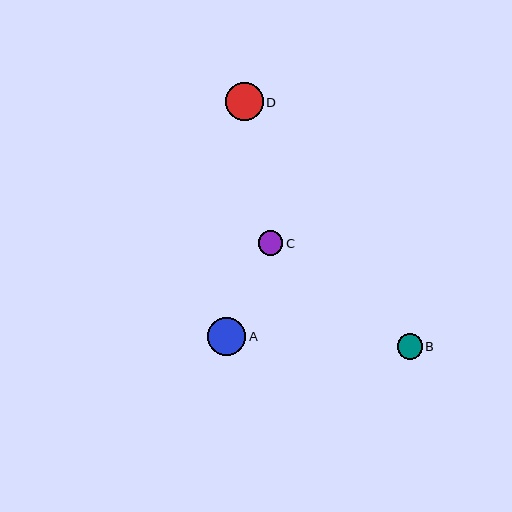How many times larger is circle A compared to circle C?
Circle A is approximately 1.6 times the size of circle C.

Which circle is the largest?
Circle A is the largest with a size of approximately 38 pixels.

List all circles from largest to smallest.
From largest to smallest: A, D, B, C.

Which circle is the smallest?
Circle C is the smallest with a size of approximately 25 pixels.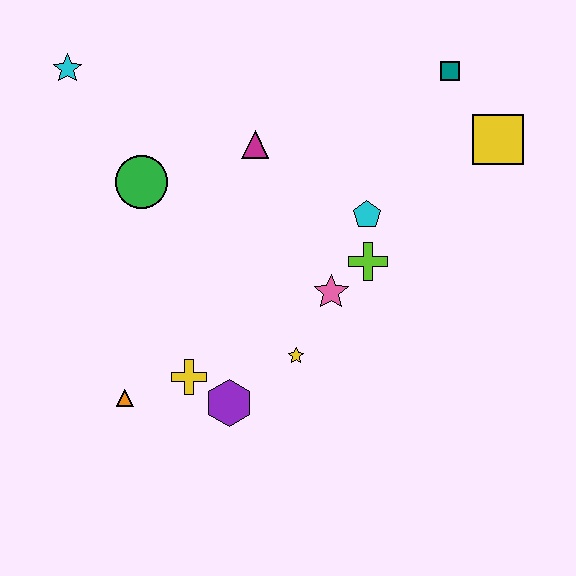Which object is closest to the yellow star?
The pink star is closest to the yellow star.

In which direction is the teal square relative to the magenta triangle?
The teal square is to the right of the magenta triangle.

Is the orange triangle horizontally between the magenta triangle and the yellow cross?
No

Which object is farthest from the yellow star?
The cyan star is farthest from the yellow star.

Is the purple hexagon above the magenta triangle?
No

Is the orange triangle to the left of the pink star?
Yes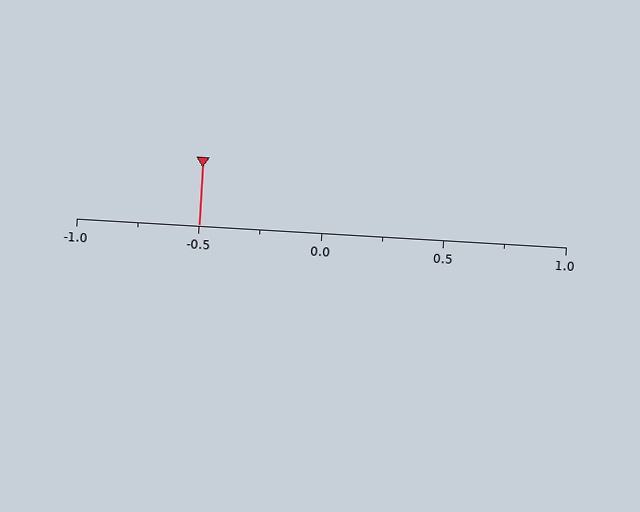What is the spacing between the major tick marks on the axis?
The major ticks are spaced 0.5 apart.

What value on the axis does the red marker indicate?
The marker indicates approximately -0.5.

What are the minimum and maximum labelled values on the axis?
The axis runs from -1.0 to 1.0.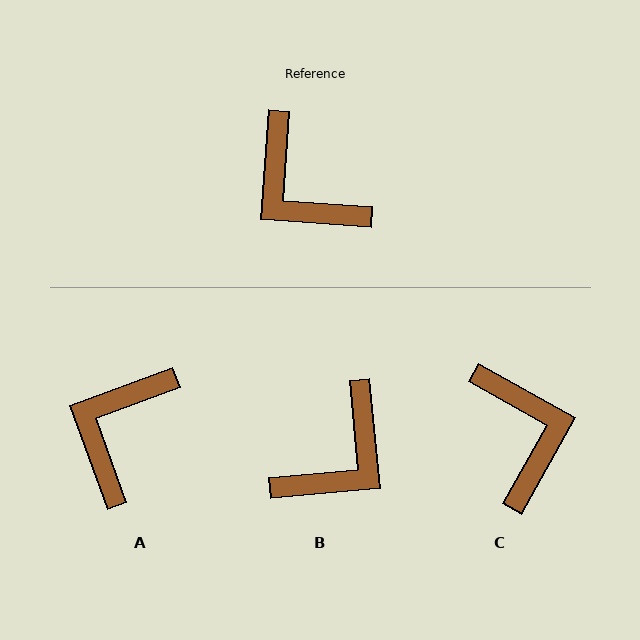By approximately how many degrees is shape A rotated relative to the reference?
Approximately 66 degrees clockwise.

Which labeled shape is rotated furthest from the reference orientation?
C, about 155 degrees away.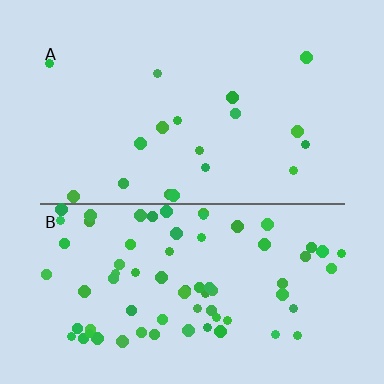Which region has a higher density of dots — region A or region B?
B (the bottom).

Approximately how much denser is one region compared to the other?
Approximately 4.0× — region B over region A.